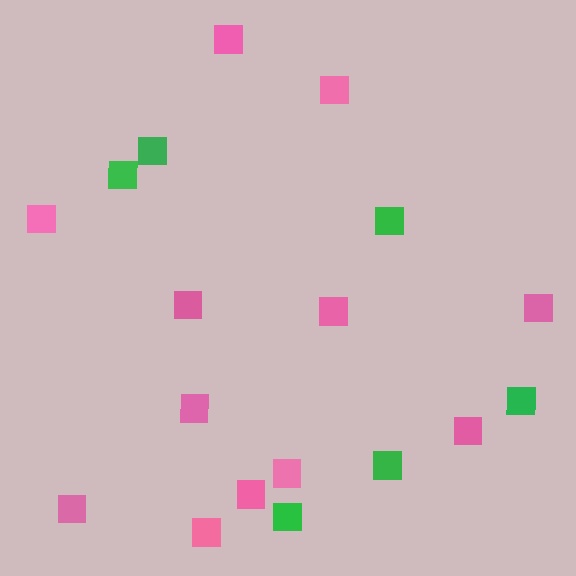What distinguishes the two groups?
There are 2 groups: one group of pink squares (12) and one group of green squares (6).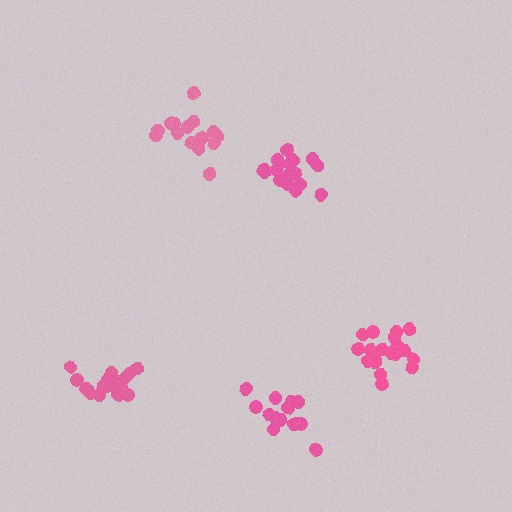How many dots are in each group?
Group 1: 17 dots, Group 2: 19 dots, Group 3: 19 dots, Group 4: 19 dots, Group 5: 15 dots (89 total).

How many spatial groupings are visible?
There are 5 spatial groupings.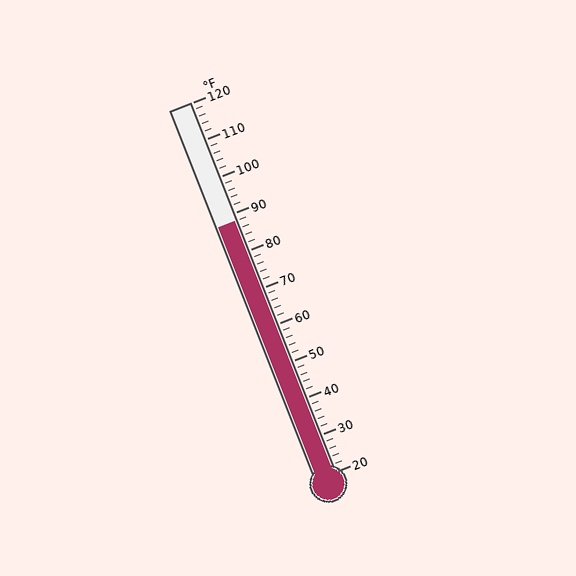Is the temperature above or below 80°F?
The temperature is above 80°F.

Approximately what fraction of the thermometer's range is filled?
The thermometer is filled to approximately 70% of its range.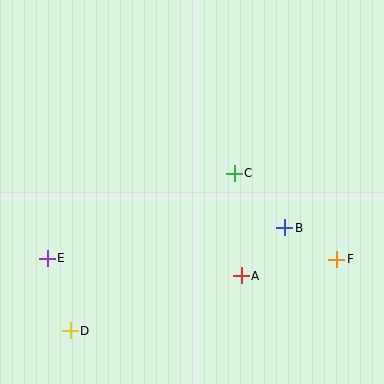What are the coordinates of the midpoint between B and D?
The midpoint between B and D is at (178, 279).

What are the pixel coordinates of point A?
Point A is at (241, 276).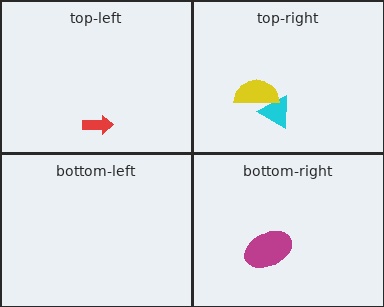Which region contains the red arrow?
The top-left region.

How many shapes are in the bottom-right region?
1.